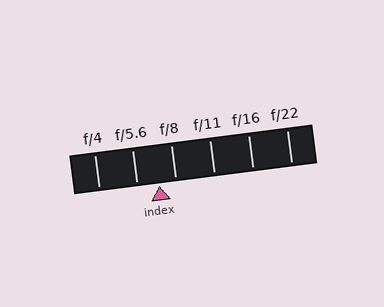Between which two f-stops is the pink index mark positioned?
The index mark is between f/5.6 and f/8.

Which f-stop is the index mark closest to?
The index mark is closest to f/8.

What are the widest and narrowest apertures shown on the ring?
The widest aperture shown is f/4 and the narrowest is f/22.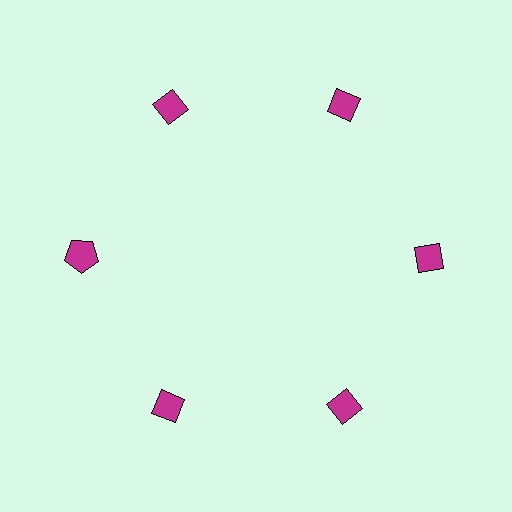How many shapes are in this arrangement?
There are 6 shapes arranged in a ring pattern.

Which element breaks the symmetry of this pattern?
The magenta pentagon at roughly the 9 o'clock position breaks the symmetry. All other shapes are magenta diamonds.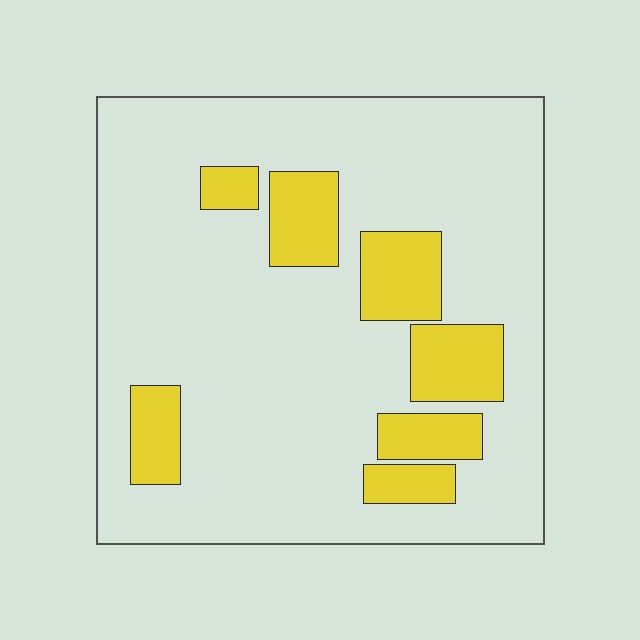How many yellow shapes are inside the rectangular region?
7.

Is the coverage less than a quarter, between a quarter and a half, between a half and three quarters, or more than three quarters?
Less than a quarter.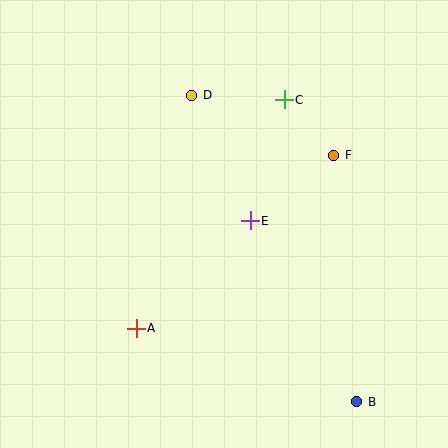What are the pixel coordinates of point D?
Point D is at (192, 95).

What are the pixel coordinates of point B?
Point B is at (357, 402).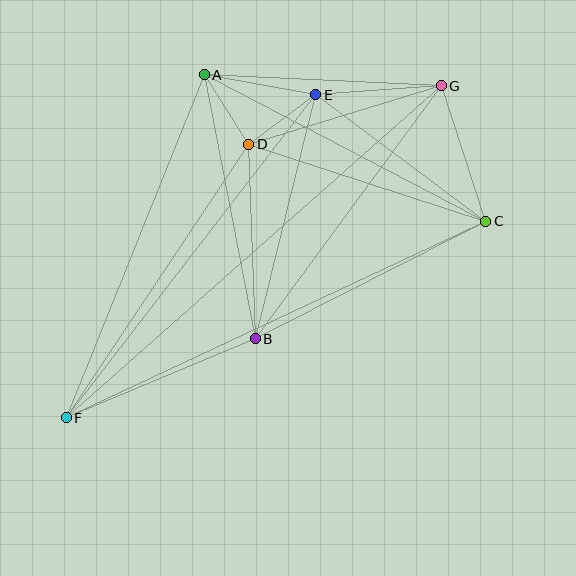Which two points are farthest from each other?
Points F and G are farthest from each other.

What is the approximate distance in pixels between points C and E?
The distance between C and E is approximately 212 pixels.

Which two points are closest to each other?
Points A and D are closest to each other.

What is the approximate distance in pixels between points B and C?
The distance between B and C is approximately 258 pixels.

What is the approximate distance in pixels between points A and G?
The distance between A and G is approximately 237 pixels.